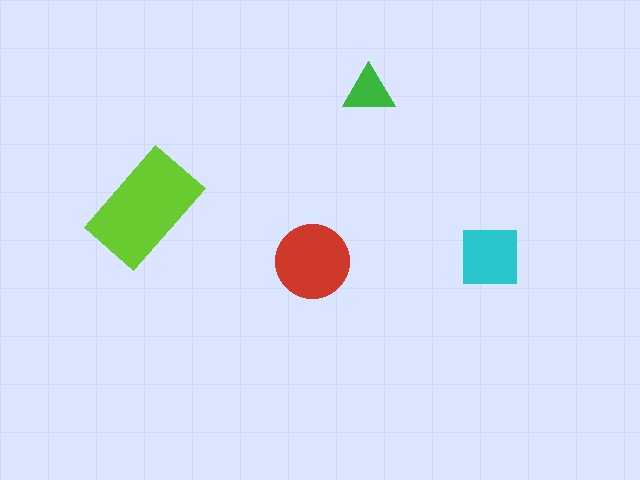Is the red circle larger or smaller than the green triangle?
Larger.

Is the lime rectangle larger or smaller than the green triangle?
Larger.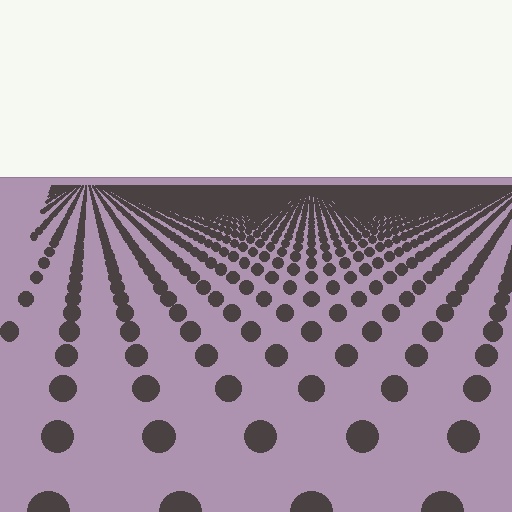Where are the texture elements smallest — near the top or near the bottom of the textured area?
Near the top.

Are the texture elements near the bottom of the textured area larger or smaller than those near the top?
Larger. Near the bottom, elements are closer to the viewer and appear at a bigger on-screen size.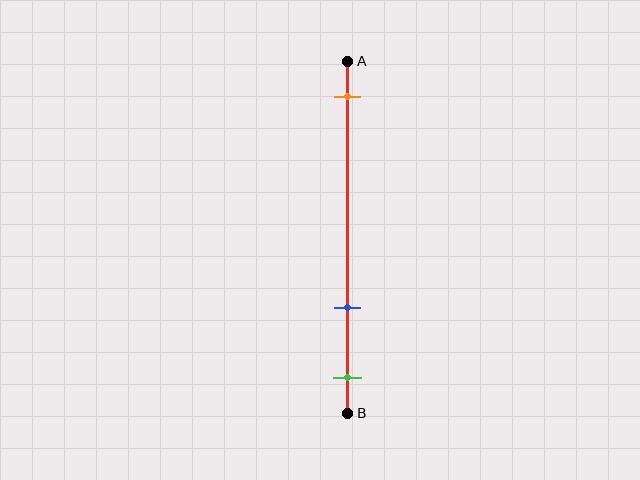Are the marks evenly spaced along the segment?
No, the marks are not evenly spaced.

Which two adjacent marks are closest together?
The blue and green marks are the closest adjacent pair.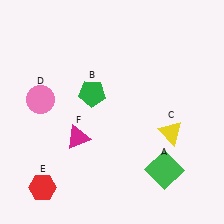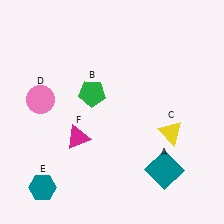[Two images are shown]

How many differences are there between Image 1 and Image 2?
There are 2 differences between the two images.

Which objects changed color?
A changed from green to teal. E changed from red to teal.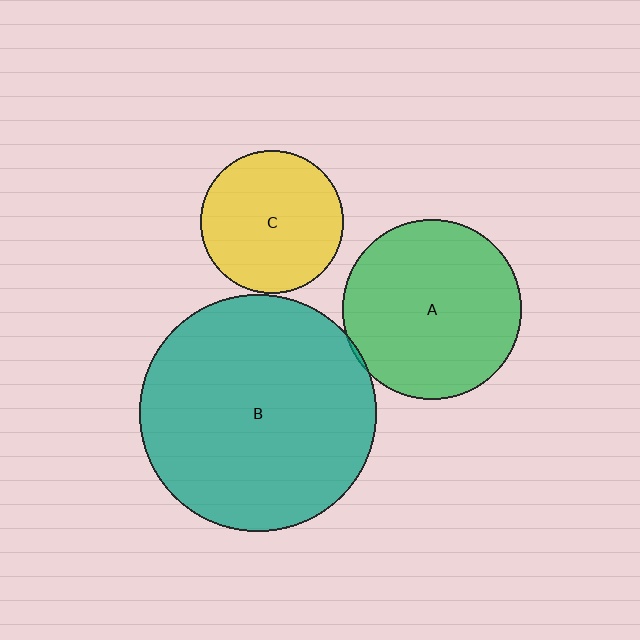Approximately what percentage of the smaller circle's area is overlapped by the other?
Approximately 5%.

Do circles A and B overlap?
Yes.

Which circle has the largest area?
Circle B (teal).